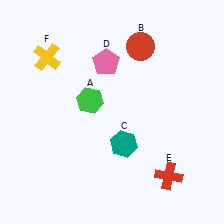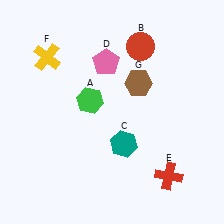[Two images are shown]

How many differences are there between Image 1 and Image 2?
There is 1 difference between the two images.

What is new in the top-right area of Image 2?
A brown hexagon (G) was added in the top-right area of Image 2.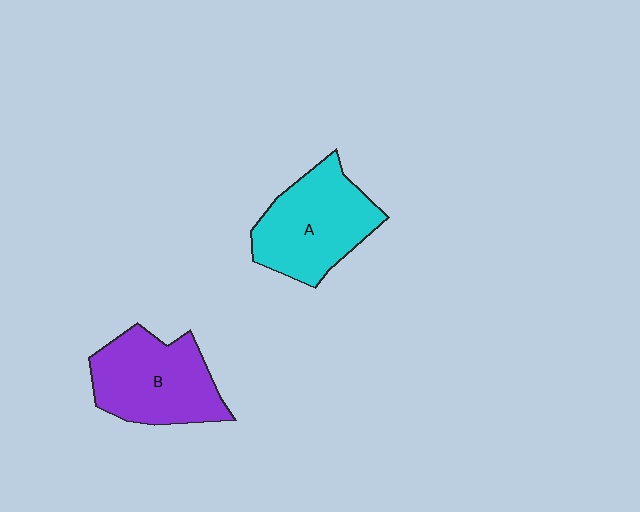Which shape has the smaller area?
Shape B (purple).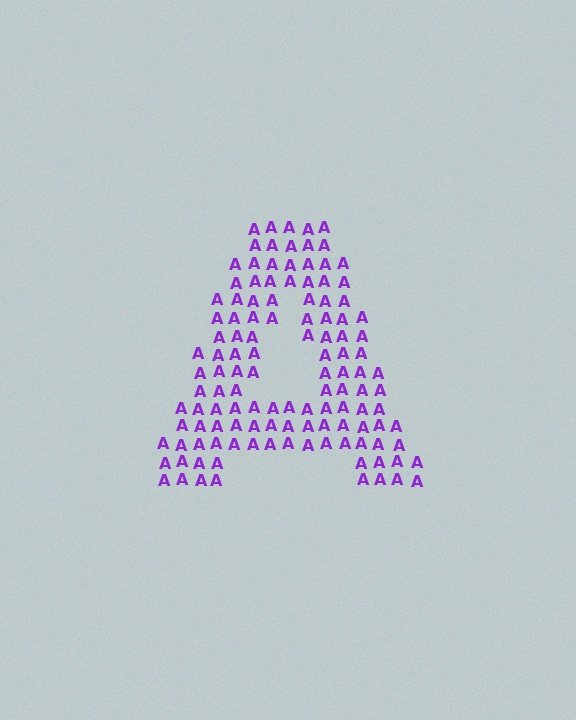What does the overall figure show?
The overall figure shows the letter A.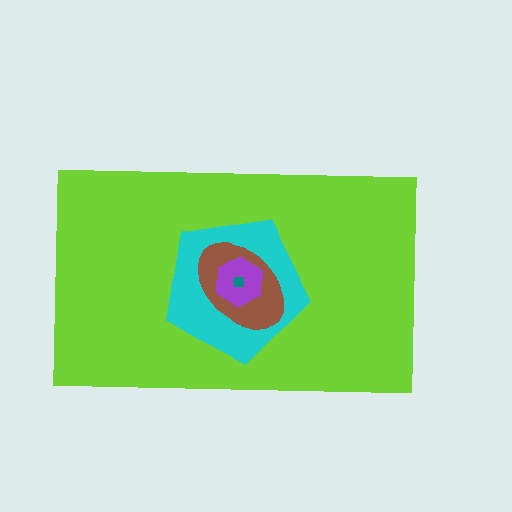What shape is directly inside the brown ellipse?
The purple hexagon.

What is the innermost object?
The teal square.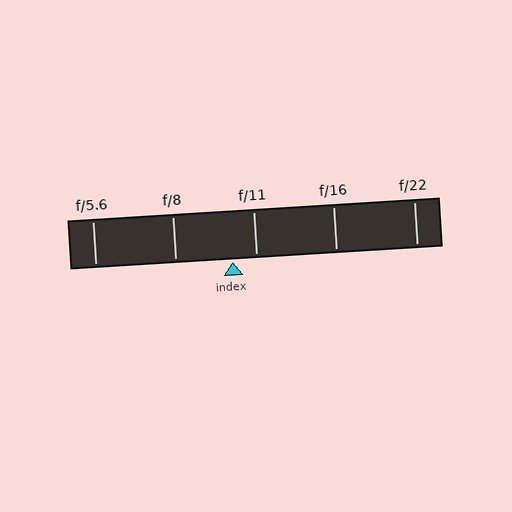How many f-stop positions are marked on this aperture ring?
There are 5 f-stop positions marked.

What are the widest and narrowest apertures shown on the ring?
The widest aperture shown is f/5.6 and the narrowest is f/22.